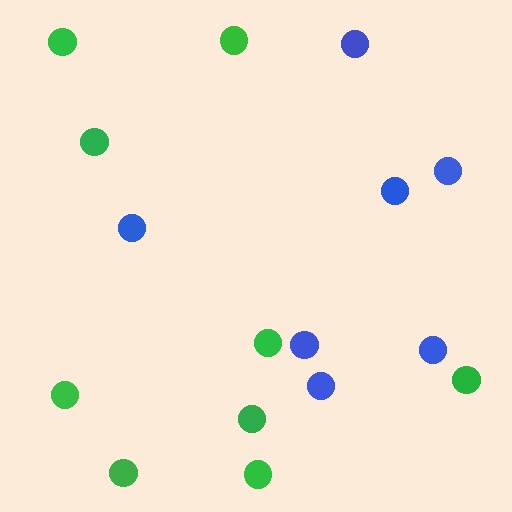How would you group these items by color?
There are 2 groups: one group of green circles (9) and one group of blue circles (7).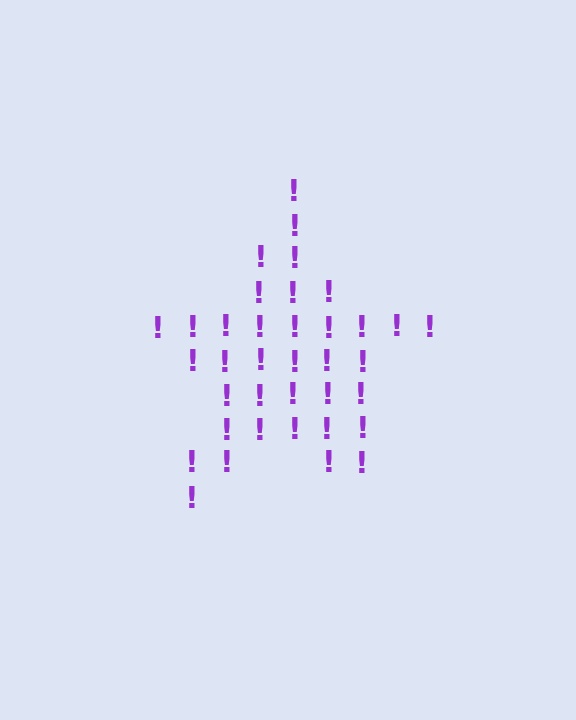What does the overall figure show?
The overall figure shows a star.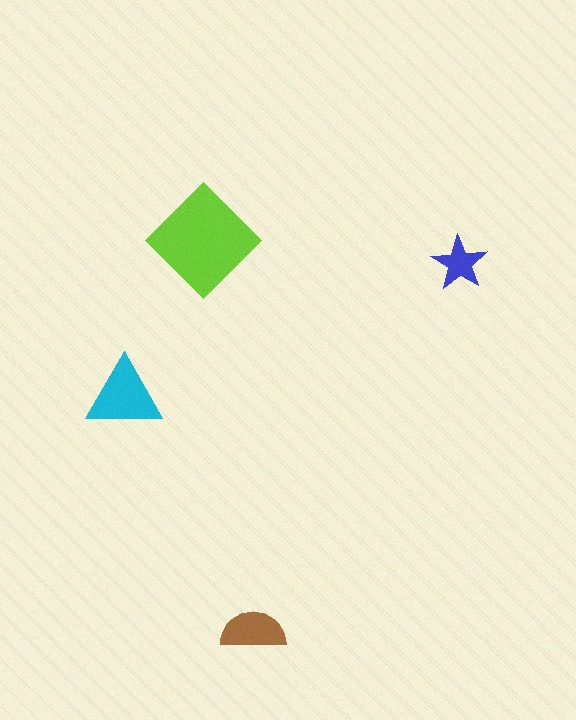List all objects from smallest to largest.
The blue star, the brown semicircle, the cyan triangle, the lime diamond.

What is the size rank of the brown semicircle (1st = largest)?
3rd.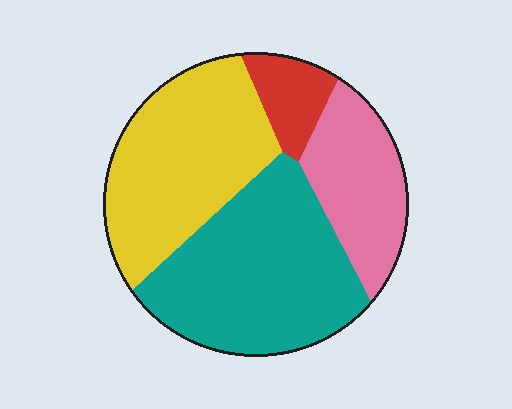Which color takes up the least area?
Red, at roughly 10%.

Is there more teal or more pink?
Teal.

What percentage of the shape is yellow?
Yellow takes up about one third (1/3) of the shape.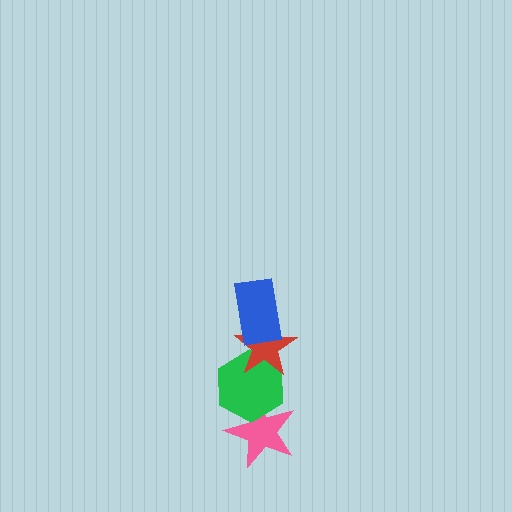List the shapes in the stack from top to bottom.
From top to bottom: the blue rectangle, the red star, the green hexagon, the pink star.